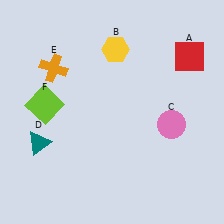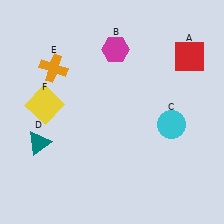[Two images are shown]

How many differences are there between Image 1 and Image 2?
There are 3 differences between the two images.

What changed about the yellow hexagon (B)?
In Image 1, B is yellow. In Image 2, it changed to magenta.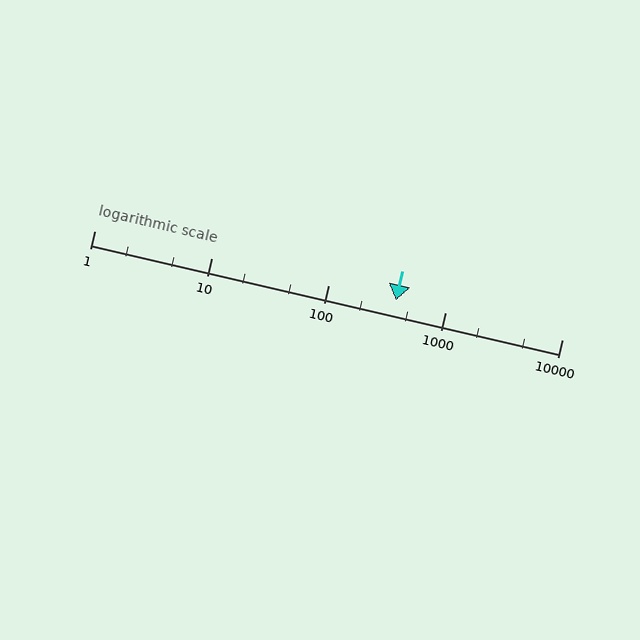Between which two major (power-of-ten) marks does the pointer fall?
The pointer is between 100 and 1000.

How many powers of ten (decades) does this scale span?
The scale spans 4 decades, from 1 to 10000.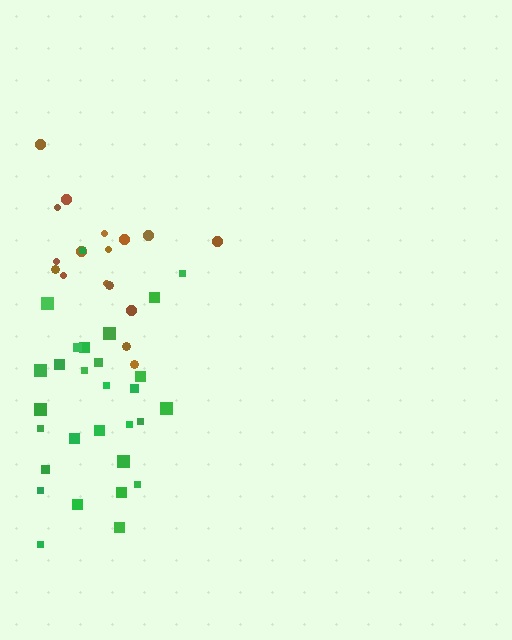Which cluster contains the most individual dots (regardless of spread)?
Green (29).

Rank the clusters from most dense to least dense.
brown, green.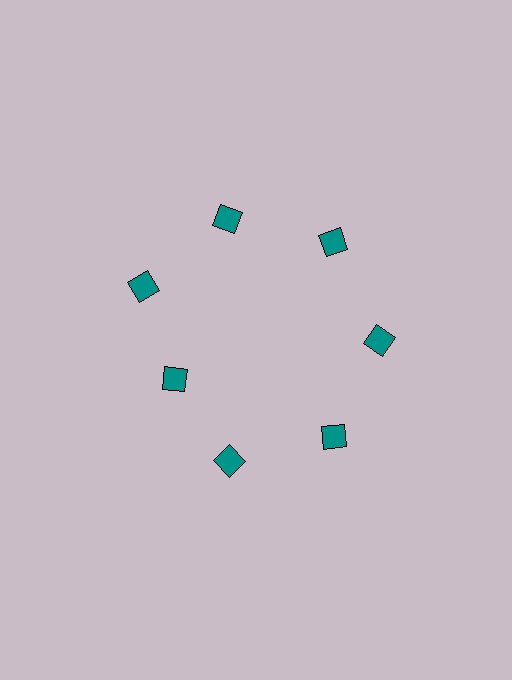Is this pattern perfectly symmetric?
No. The 7 teal squares are arranged in a ring, but one element near the 8 o'clock position is pulled inward toward the center, breaking the 7-fold rotational symmetry.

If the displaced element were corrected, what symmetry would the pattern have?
It would have 7-fold rotational symmetry — the pattern would map onto itself every 51 degrees.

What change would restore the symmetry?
The symmetry would be restored by moving it outward, back onto the ring so that all 7 squares sit at equal angles and equal distance from the center.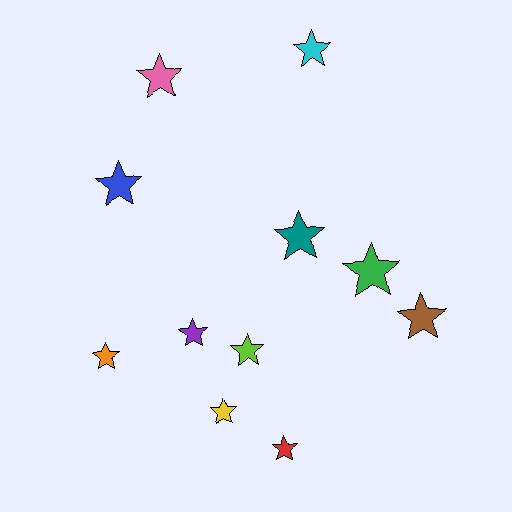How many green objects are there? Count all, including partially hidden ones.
There is 1 green object.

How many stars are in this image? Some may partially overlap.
There are 11 stars.